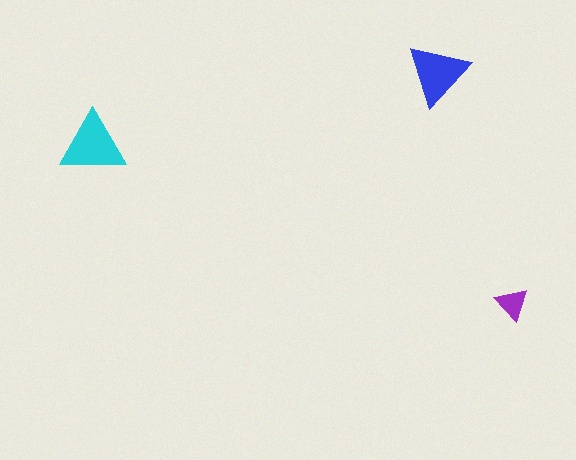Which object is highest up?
The blue triangle is topmost.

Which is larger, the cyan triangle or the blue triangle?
The cyan one.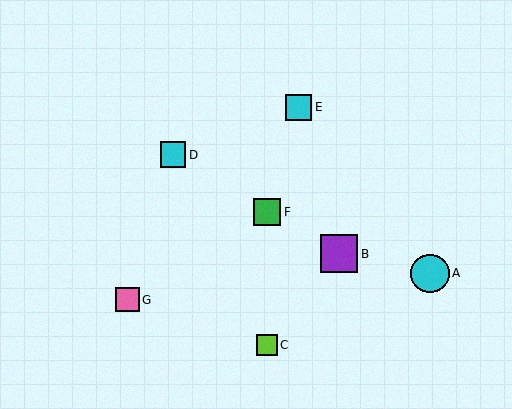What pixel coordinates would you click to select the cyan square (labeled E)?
Click at (299, 107) to select the cyan square E.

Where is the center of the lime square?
The center of the lime square is at (267, 345).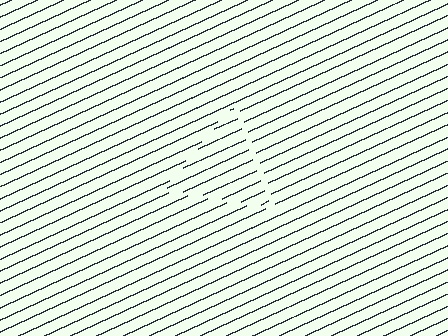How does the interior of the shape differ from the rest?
The interior of the shape contains the same grating, shifted by half a period — the contour is defined by the phase discontinuity where line-ends from the inner and outer gratings abut.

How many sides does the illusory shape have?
3 sides — the line-ends trace a triangle.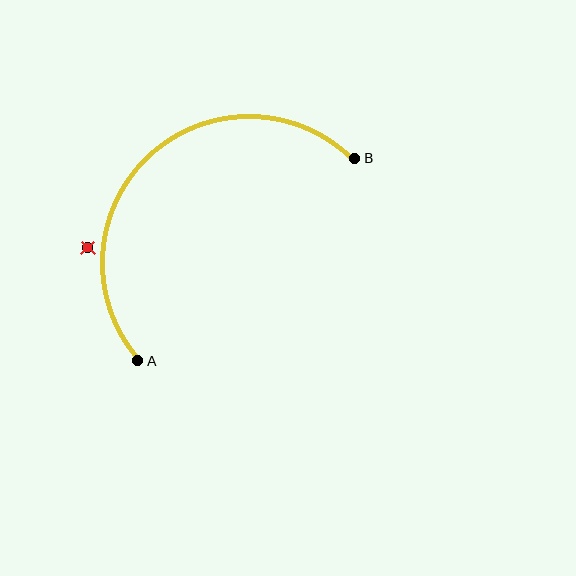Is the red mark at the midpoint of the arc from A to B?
No — the red mark does not lie on the arc at all. It sits slightly outside the curve.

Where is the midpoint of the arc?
The arc midpoint is the point on the curve farthest from the straight line joining A and B. It sits above and to the left of that line.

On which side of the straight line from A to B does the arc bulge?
The arc bulges above and to the left of the straight line connecting A and B.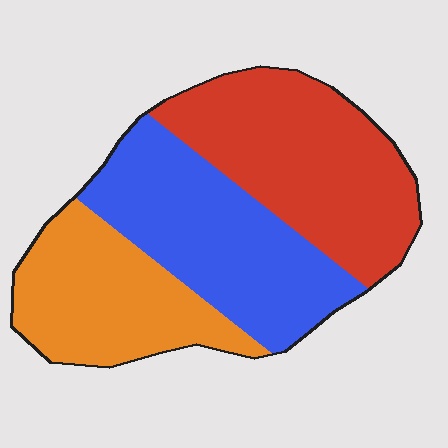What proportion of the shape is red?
Red covers 37% of the shape.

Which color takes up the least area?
Orange, at roughly 30%.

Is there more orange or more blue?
Blue.